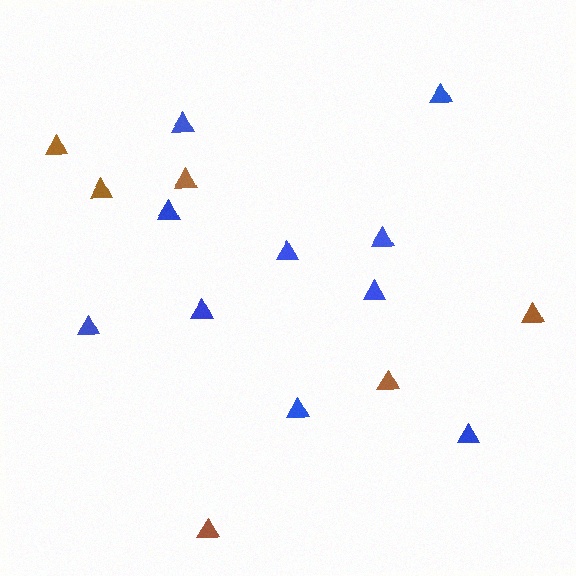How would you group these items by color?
There are 2 groups: one group of blue triangles (10) and one group of brown triangles (6).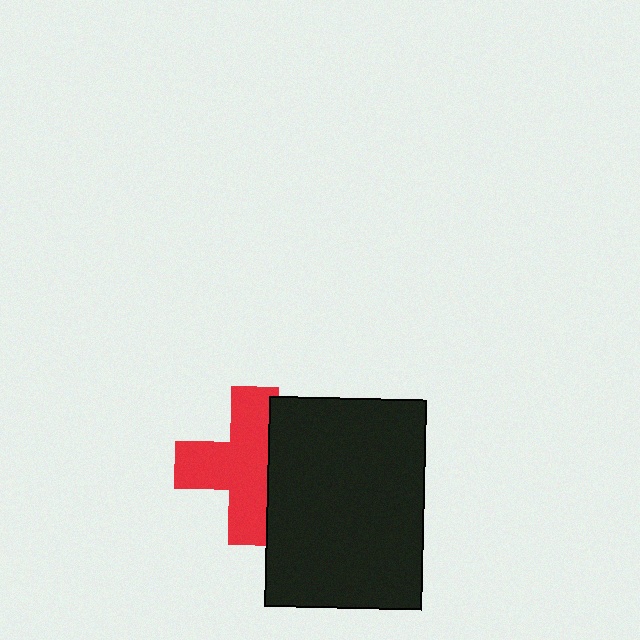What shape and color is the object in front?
The object in front is a black rectangle.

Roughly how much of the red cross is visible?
Most of it is visible (roughly 68%).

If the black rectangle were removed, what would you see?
You would see the complete red cross.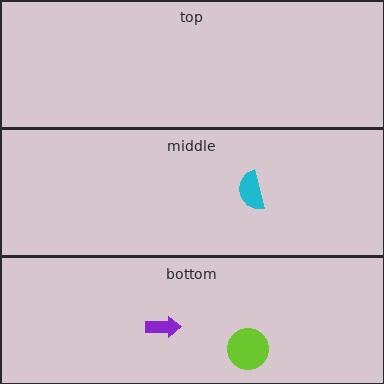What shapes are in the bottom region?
The purple arrow, the lime circle.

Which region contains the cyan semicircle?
The middle region.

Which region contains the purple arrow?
The bottom region.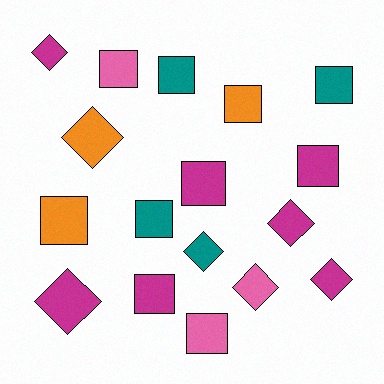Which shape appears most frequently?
Square, with 10 objects.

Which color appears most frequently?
Magenta, with 7 objects.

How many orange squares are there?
There are 2 orange squares.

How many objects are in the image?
There are 17 objects.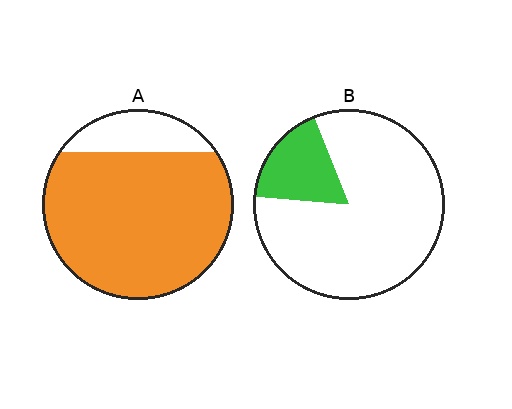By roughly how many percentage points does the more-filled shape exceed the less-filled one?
By roughly 65 percentage points (A over B).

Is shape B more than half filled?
No.